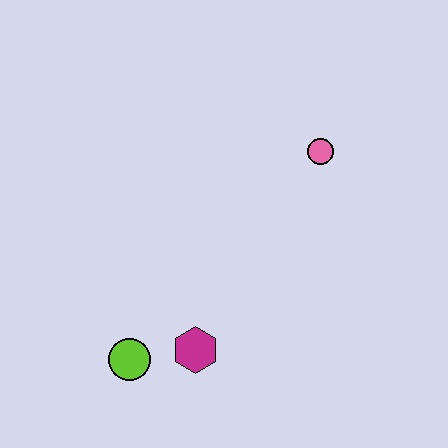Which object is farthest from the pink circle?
The lime circle is farthest from the pink circle.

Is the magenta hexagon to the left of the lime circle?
No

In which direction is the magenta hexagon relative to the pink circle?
The magenta hexagon is below the pink circle.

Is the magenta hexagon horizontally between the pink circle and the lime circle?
Yes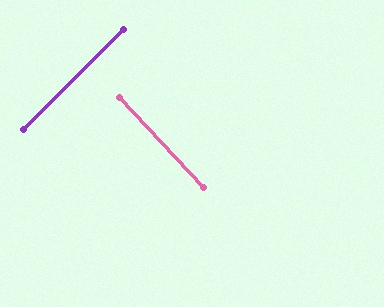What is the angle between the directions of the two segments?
Approximately 88 degrees.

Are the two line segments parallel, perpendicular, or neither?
Perpendicular — they meet at approximately 88°.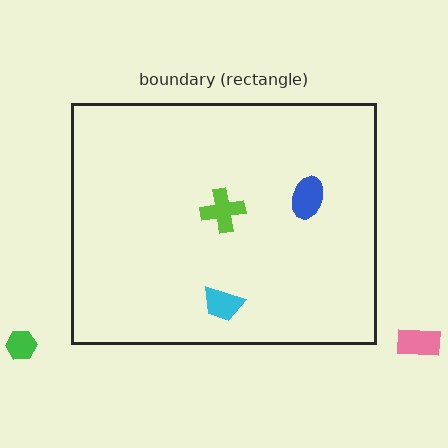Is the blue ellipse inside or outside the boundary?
Inside.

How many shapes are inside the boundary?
3 inside, 2 outside.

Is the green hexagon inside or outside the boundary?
Outside.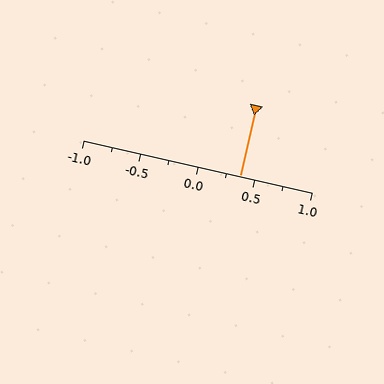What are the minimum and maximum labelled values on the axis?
The axis runs from -1.0 to 1.0.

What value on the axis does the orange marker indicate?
The marker indicates approximately 0.38.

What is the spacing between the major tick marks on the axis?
The major ticks are spaced 0.5 apart.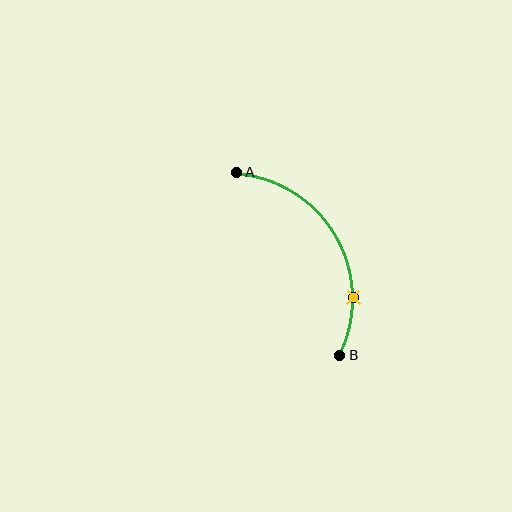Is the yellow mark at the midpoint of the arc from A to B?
No. The yellow mark lies on the arc but is closer to endpoint B. The arc midpoint would be at the point on the curve equidistant along the arc from both A and B.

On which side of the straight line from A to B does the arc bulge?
The arc bulges to the right of the straight line connecting A and B.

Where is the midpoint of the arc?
The arc midpoint is the point on the curve farthest from the straight line joining A and B. It sits to the right of that line.